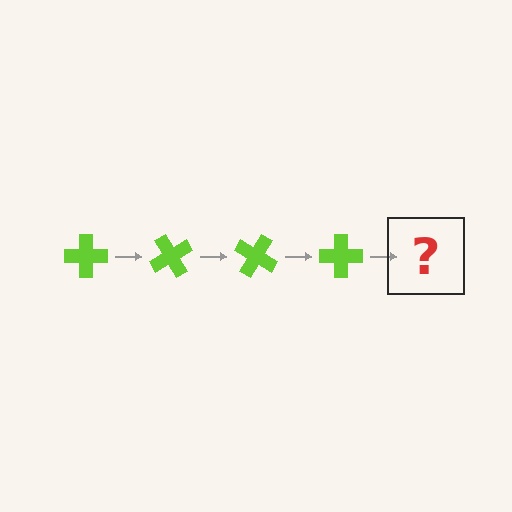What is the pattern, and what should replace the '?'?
The pattern is that the cross rotates 60 degrees each step. The '?' should be a lime cross rotated 240 degrees.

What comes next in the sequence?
The next element should be a lime cross rotated 240 degrees.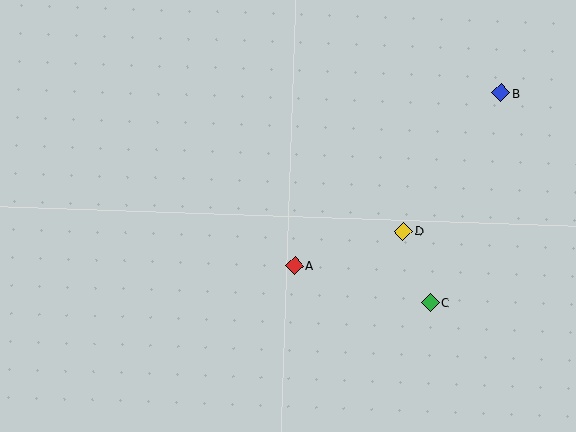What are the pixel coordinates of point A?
Point A is at (295, 266).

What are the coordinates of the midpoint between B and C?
The midpoint between B and C is at (466, 198).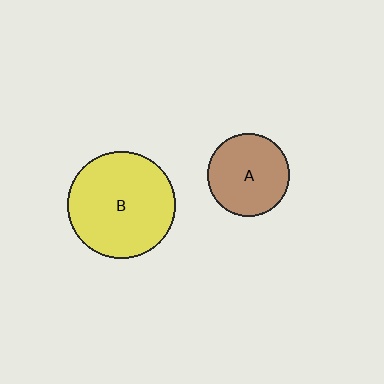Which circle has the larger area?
Circle B (yellow).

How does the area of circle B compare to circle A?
Approximately 1.7 times.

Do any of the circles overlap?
No, none of the circles overlap.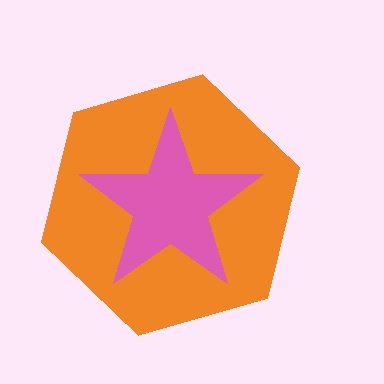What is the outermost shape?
The orange hexagon.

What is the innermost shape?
The pink star.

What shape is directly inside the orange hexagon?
The pink star.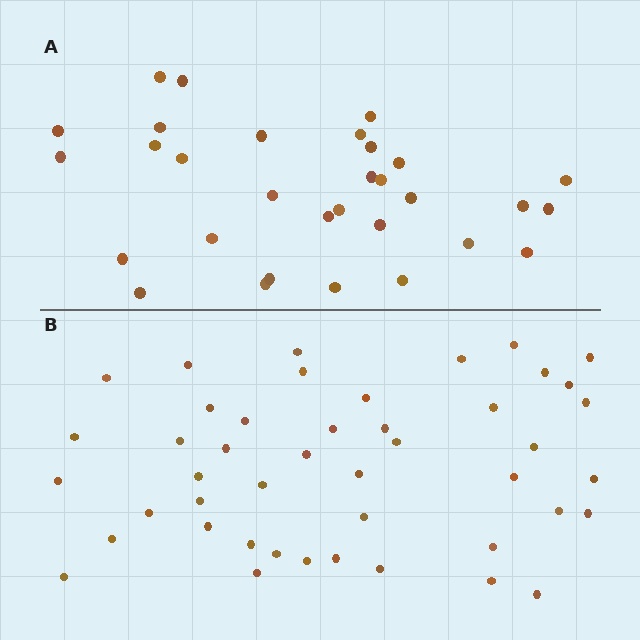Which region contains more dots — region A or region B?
Region B (the bottom region) has more dots.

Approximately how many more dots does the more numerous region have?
Region B has approximately 15 more dots than region A.